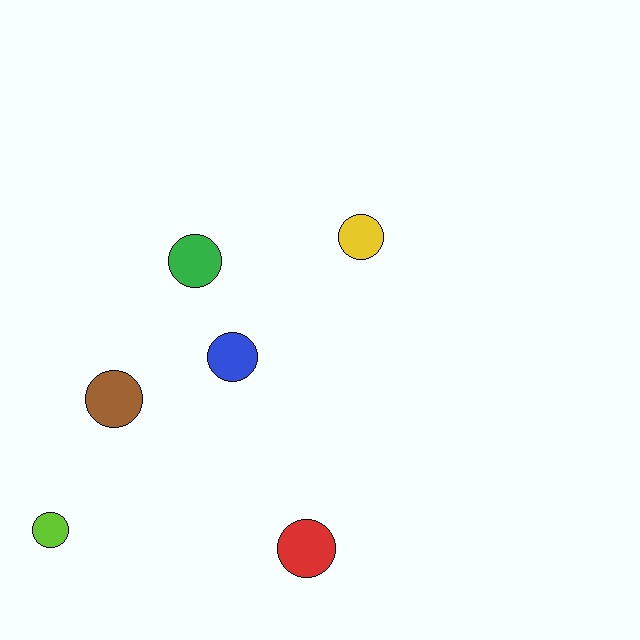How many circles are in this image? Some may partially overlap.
There are 6 circles.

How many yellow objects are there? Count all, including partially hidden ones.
There is 1 yellow object.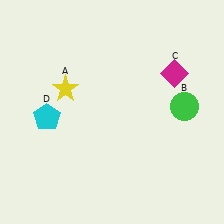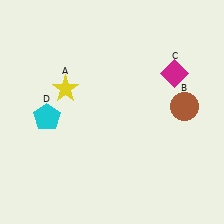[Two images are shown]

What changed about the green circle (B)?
In Image 1, B is green. In Image 2, it changed to brown.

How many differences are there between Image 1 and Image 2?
There is 1 difference between the two images.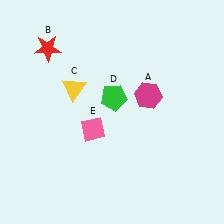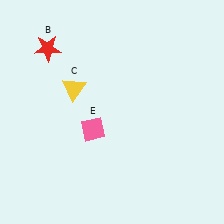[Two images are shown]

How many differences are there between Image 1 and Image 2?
There are 2 differences between the two images.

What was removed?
The magenta hexagon (A), the green pentagon (D) were removed in Image 2.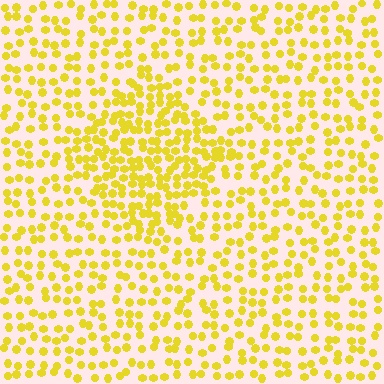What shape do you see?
I see a diamond.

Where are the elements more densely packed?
The elements are more densely packed inside the diamond boundary.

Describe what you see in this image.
The image contains small yellow elements arranged at two different densities. A diamond-shaped region is visible where the elements are more densely packed than the surrounding area.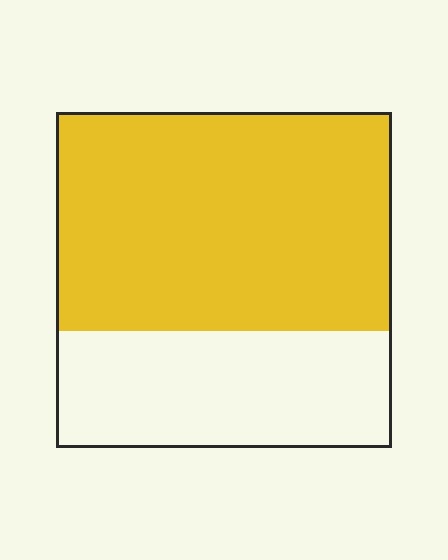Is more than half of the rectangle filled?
Yes.